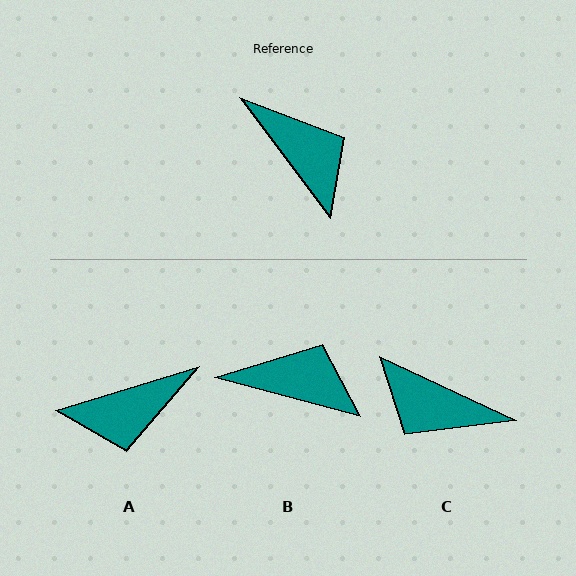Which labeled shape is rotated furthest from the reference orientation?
C, about 152 degrees away.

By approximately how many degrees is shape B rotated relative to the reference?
Approximately 38 degrees counter-clockwise.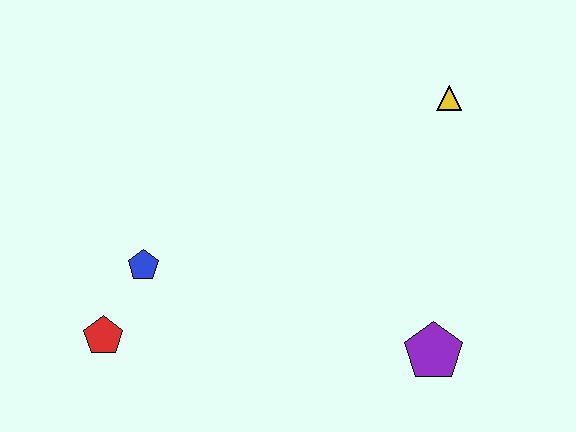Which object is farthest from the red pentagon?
The yellow triangle is farthest from the red pentagon.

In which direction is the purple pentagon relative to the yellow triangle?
The purple pentagon is below the yellow triangle.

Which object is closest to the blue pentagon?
The red pentagon is closest to the blue pentagon.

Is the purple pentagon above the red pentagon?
No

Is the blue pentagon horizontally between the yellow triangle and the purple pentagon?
No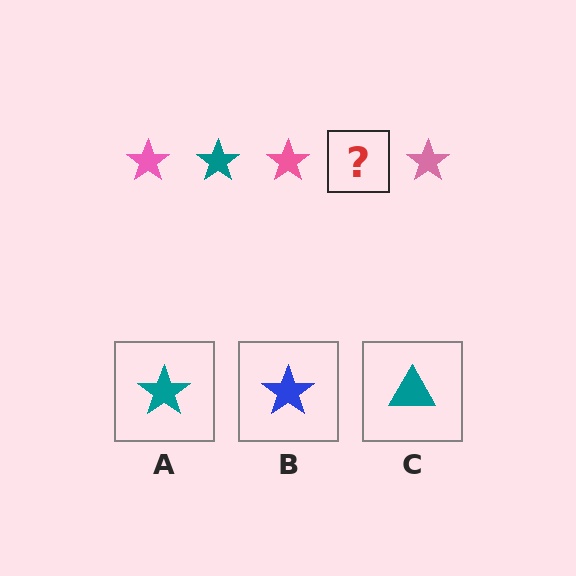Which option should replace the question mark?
Option A.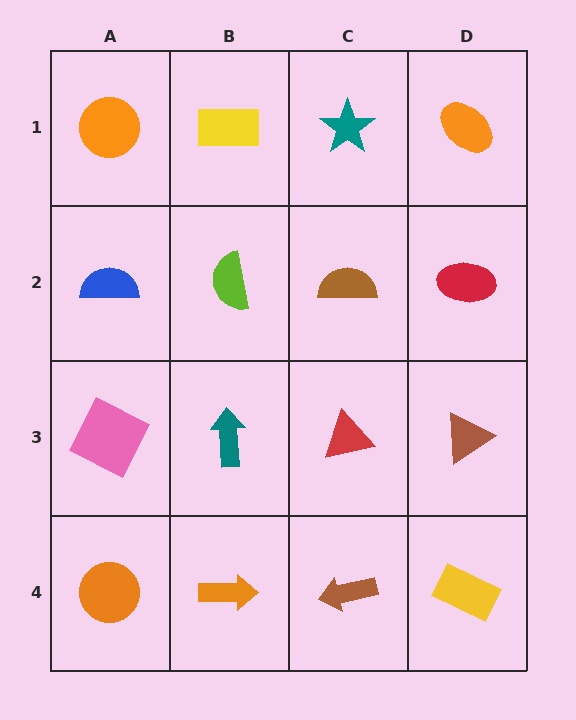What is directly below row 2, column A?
A pink square.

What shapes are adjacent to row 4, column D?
A brown triangle (row 3, column D), a brown arrow (row 4, column C).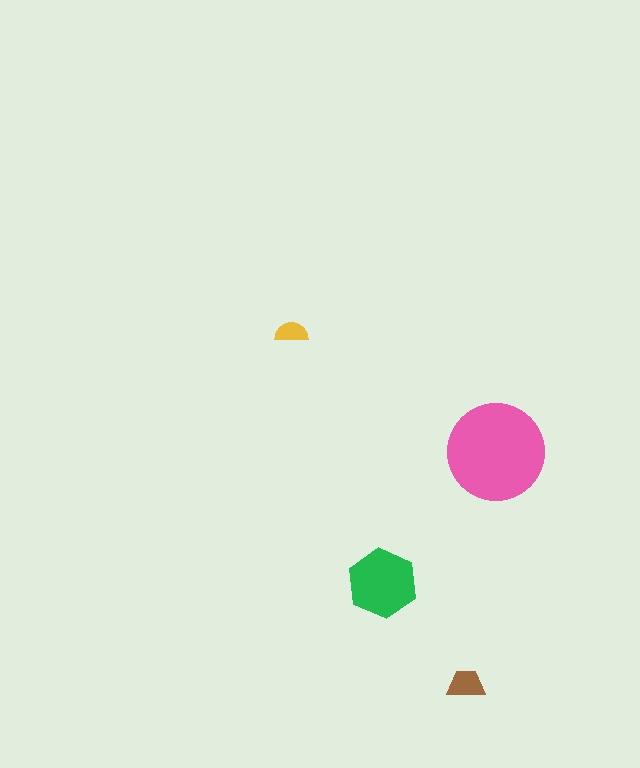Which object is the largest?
The pink circle.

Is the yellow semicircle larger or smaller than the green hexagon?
Smaller.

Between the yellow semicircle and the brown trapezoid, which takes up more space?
The brown trapezoid.